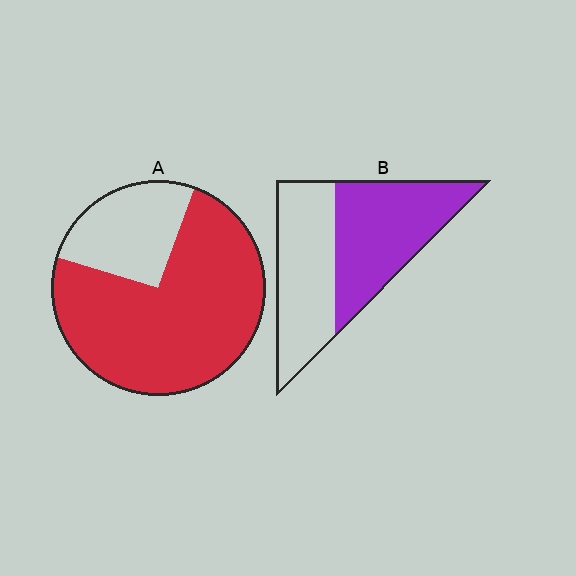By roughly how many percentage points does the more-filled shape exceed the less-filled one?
By roughly 20 percentage points (A over B).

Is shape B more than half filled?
Roughly half.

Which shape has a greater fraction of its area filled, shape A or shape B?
Shape A.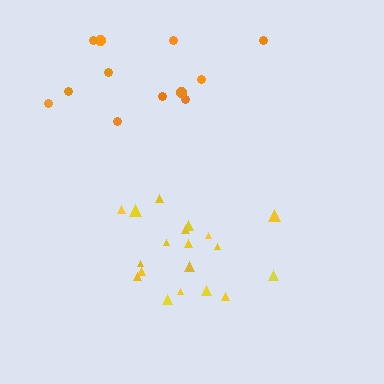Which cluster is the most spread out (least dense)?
Orange.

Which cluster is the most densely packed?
Yellow.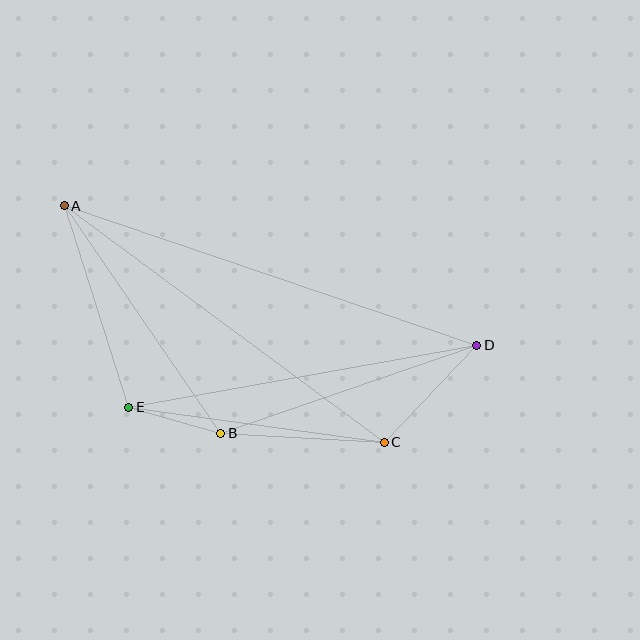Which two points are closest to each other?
Points B and E are closest to each other.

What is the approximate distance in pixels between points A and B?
The distance between A and B is approximately 276 pixels.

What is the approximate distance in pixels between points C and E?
The distance between C and E is approximately 258 pixels.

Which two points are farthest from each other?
Points A and D are farthest from each other.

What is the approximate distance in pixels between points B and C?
The distance between B and C is approximately 164 pixels.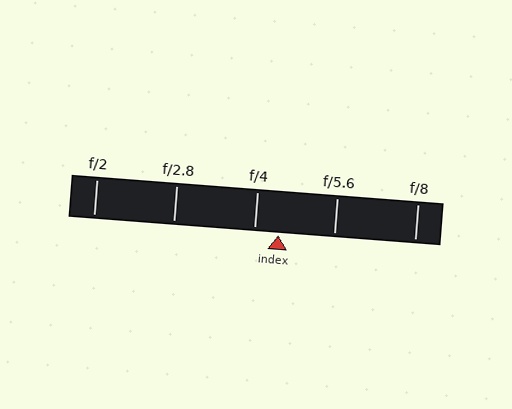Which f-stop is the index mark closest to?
The index mark is closest to f/4.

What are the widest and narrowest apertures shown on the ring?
The widest aperture shown is f/2 and the narrowest is f/8.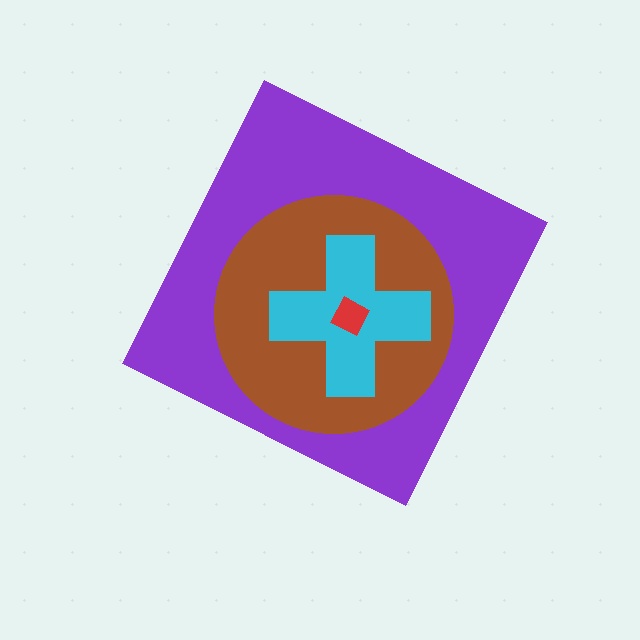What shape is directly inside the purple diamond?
The brown circle.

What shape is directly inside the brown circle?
The cyan cross.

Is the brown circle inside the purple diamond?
Yes.